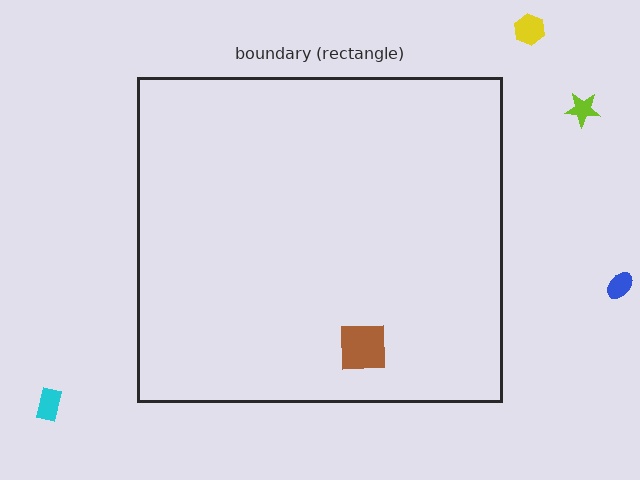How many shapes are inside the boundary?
1 inside, 4 outside.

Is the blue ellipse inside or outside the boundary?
Outside.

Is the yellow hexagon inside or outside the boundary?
Outside.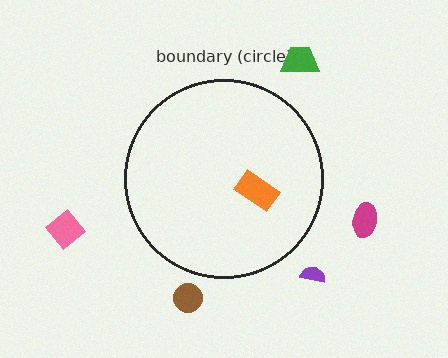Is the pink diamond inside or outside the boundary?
Outside.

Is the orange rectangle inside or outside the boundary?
Inside.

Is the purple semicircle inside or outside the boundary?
Outside.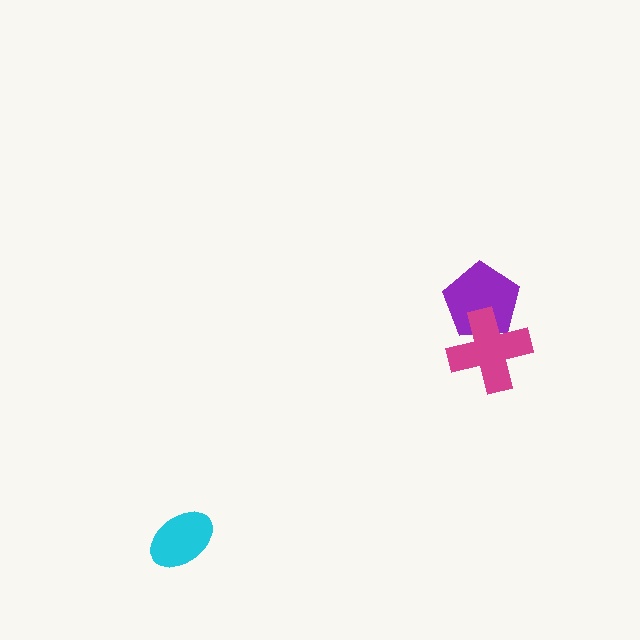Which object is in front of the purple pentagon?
The magenta cross is in front of the purple pentagon.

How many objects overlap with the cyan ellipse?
0 objects overlap with the cyan ellipse.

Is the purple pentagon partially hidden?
Yes, it is partially covered by another shape.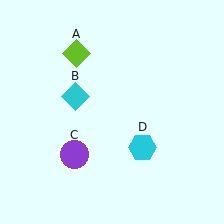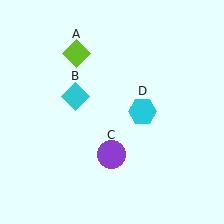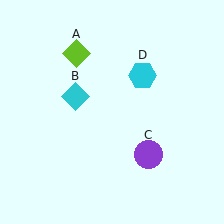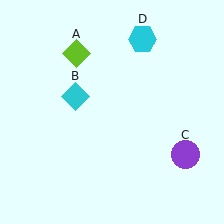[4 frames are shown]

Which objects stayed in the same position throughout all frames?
Lime diamond (object A) and cyan diamond (object B) remained stationary.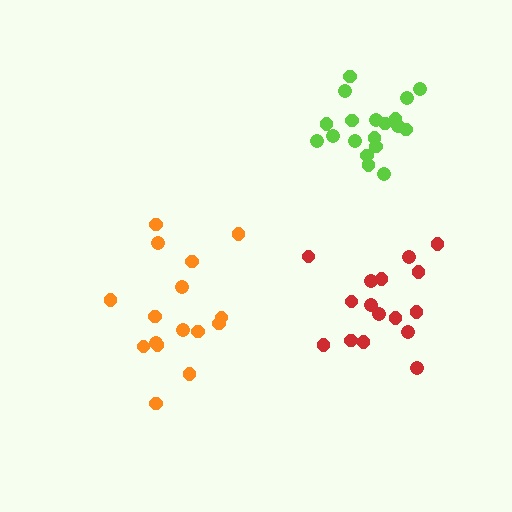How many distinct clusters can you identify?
There are 3 distinct clusters.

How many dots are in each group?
Group 1: 16 dots, Group 2: 16 dots, Group 3: 19 dots (51 total).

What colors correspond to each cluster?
The clusters are colored: orange, red, lime.